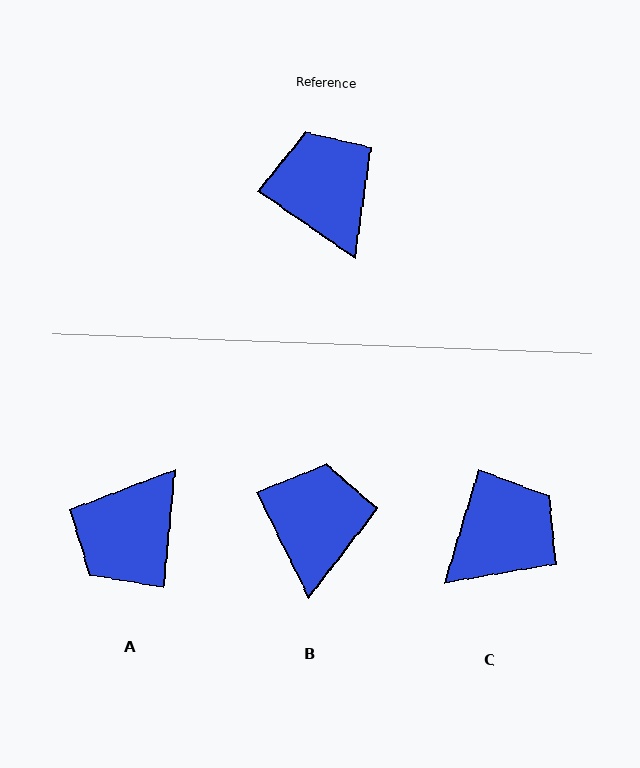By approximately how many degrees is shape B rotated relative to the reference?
Approximately 29 degrees clockwise.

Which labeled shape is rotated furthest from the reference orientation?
A, about 120 degrees away.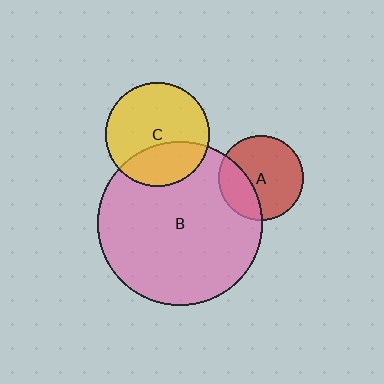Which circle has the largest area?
Circle B (pink).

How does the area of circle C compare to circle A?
Approximately 1.5 times.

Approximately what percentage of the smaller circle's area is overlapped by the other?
Approximately 30%.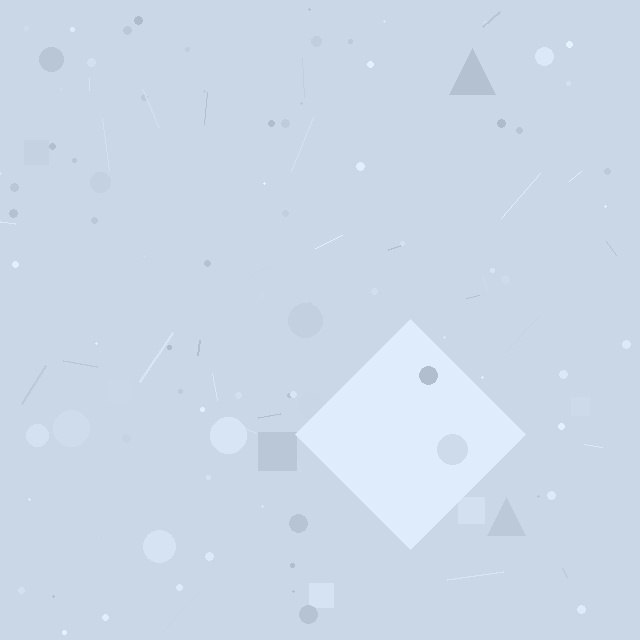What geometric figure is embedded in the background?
A diamond is embedded in the background.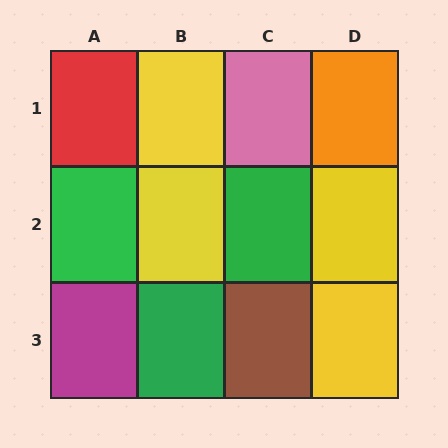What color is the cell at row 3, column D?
Yellow.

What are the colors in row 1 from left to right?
Red, yellow, pink, orange.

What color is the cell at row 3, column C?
Brown.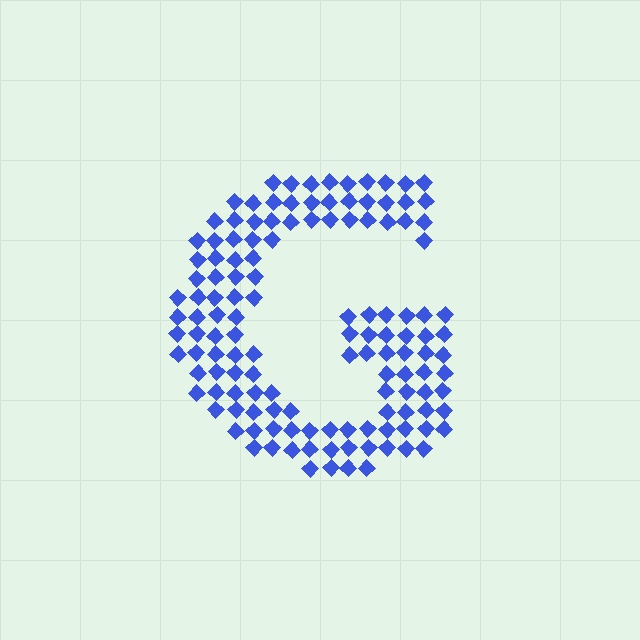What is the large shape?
The large shape is the letter G.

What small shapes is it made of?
It is made of small diamonds.